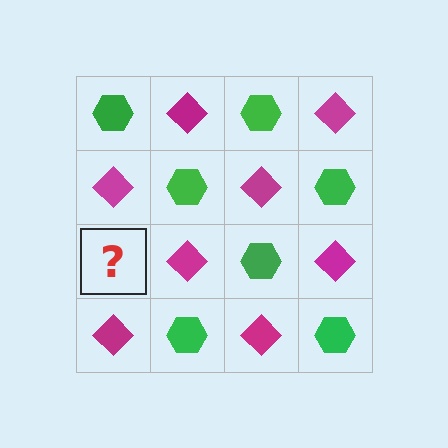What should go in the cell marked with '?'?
The missing cell should contain a green hexagon.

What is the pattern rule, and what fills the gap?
The rule is that it alternates green hexagon and magenta diamond in a checkerboard pattern. The gap should be filled with a green hexagon.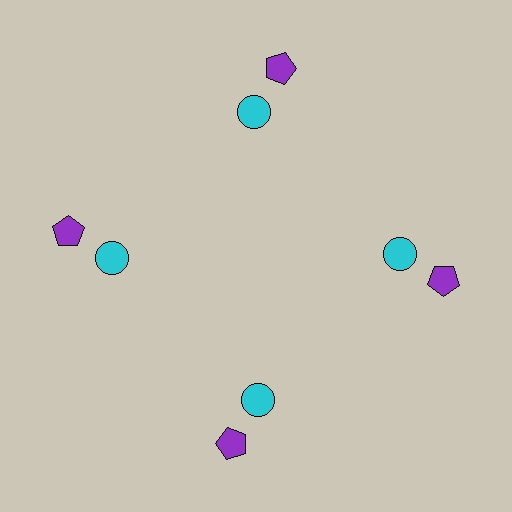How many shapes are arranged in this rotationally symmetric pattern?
There are 8 shapes, arranged in 4 groups of 2.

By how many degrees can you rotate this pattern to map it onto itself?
The pattern maps onto itself every 90 degrees of rotation.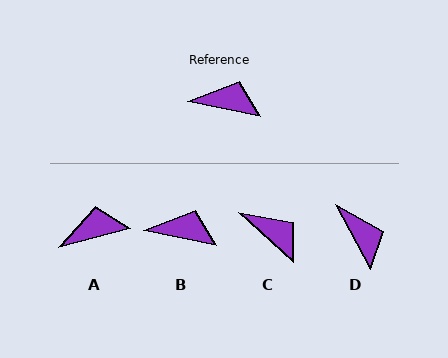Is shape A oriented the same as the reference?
No, it is off by about 27 degrees.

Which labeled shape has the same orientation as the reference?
B.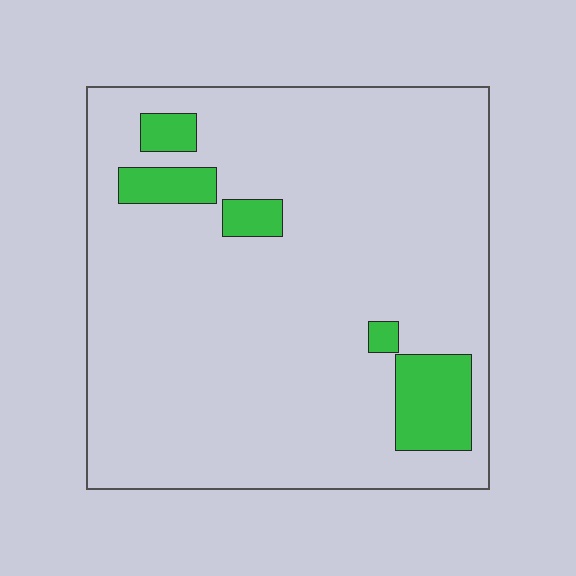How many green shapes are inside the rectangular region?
5.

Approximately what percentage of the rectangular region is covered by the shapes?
Approximately 10%.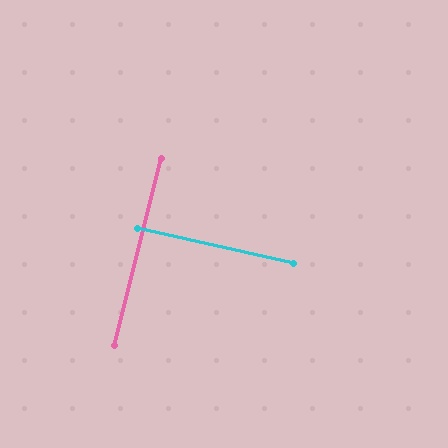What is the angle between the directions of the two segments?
Approximately 89 degrees.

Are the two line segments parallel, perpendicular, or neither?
Perpendicular — they meet at approximately 89°.